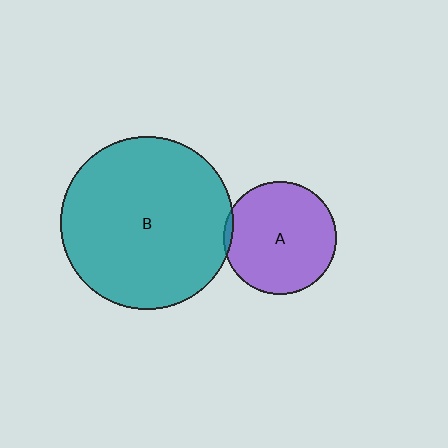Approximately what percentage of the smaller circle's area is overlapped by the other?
Approximately 5%.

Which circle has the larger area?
Circle B (teal).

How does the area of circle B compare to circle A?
Approximately 2.3 times.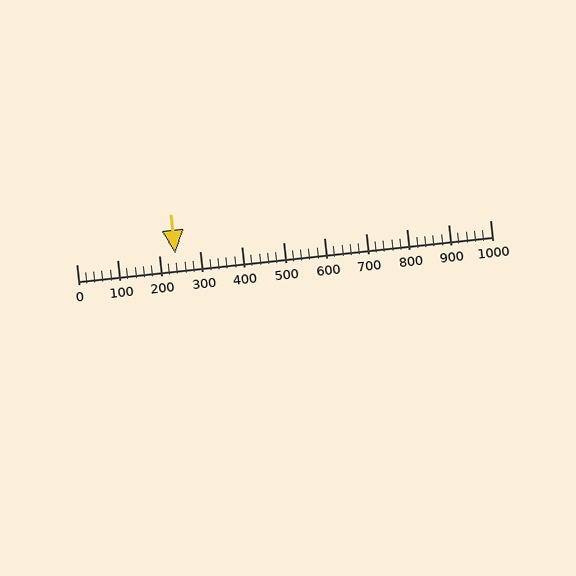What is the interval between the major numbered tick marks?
The major tick marks are spaced 100 units apart.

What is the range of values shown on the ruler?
The ruler shows values from 0 to 1000.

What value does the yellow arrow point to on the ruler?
The yellow arrow points to approximately 240.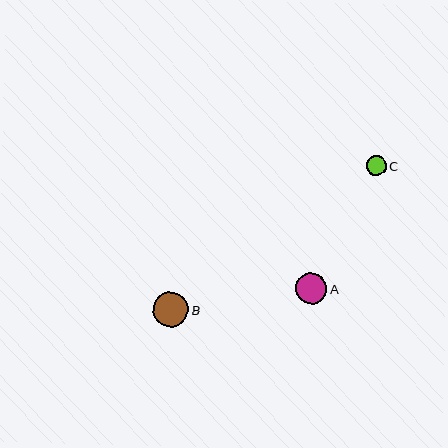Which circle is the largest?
Circle B is the largest with a size of approximately 35 pixels.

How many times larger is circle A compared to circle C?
Circle A is approximately 1.6 times the size of circle C.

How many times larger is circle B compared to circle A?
Circle B is approximately 1.1 times the size of circle A.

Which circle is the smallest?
Circle C is the smallest with a size of approximately 20 pixels.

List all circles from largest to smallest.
From largest to smallest: B, A, C.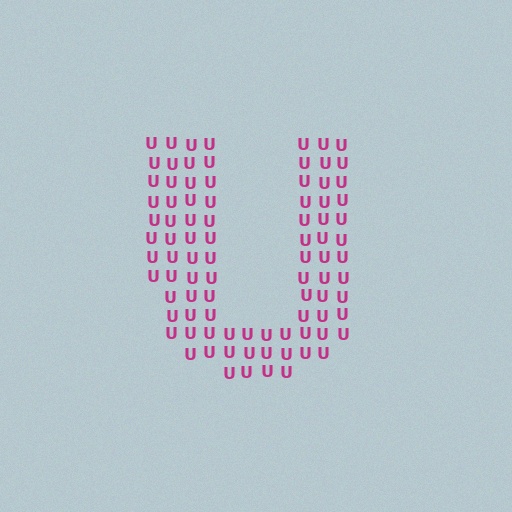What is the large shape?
The large shape is the letter U.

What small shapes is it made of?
It is made of small letter U's.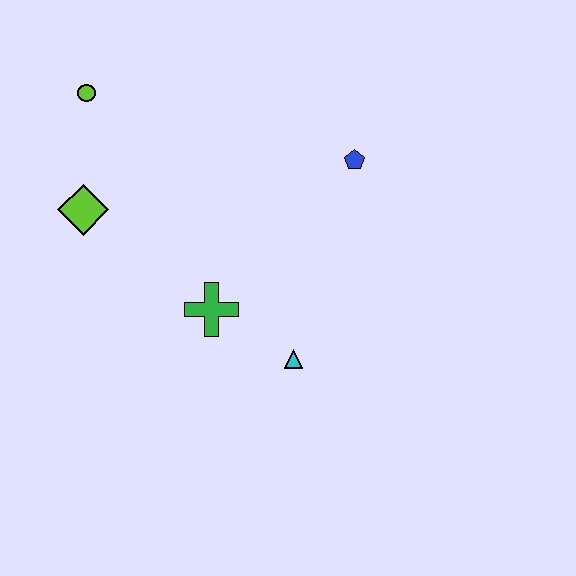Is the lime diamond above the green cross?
Yes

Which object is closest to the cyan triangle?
The green cross is closest to the cyan triangle.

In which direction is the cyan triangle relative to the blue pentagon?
The cyan triangle is below the blue pentagon.